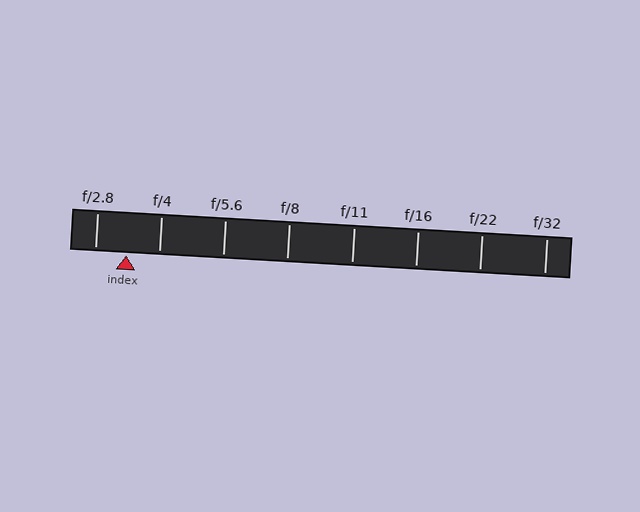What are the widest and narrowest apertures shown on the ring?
The widest aperture shown is f/2.8 and the narrowest is f/32.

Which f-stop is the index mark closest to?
The index mark is closest to f/2.8.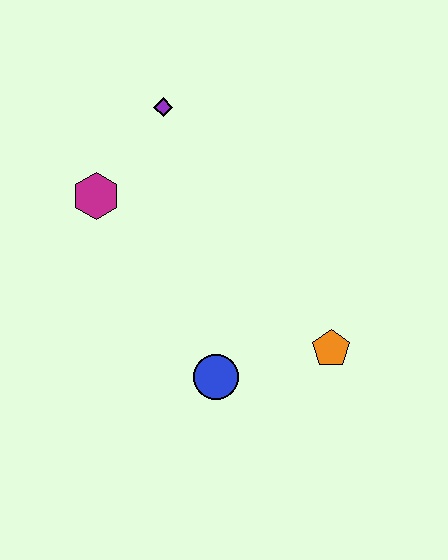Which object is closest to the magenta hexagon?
The purple diamond is closest to the magenta hexagon.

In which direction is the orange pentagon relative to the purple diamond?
The orange pentagon is below the purple diamond.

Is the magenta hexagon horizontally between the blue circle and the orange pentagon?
No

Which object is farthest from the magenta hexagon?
The orange pentagon is farthest from the magenta hexagon.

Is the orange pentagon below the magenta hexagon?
Yes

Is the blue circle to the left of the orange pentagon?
Yes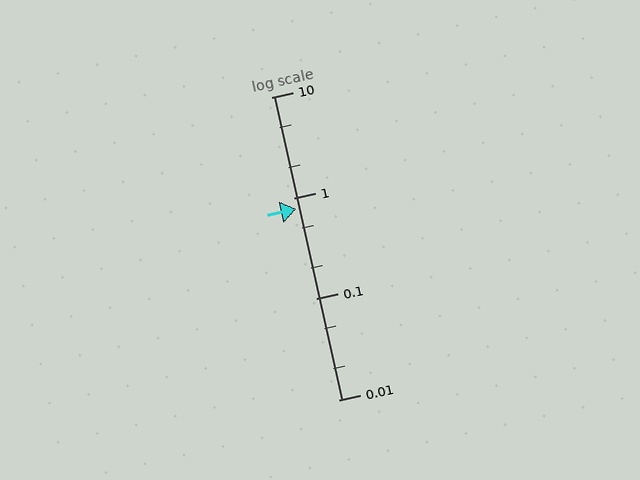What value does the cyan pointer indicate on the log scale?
The pointer indicates approximately 0.78.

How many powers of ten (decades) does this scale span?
The scale spans 3 decades, from 0.01 to 10.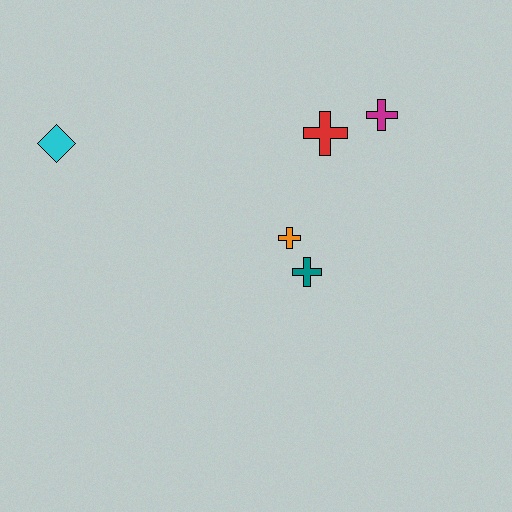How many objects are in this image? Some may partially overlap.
There are 5 objects.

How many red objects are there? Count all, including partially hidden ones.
There is 1 red object.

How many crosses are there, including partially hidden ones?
There are 4 crosses.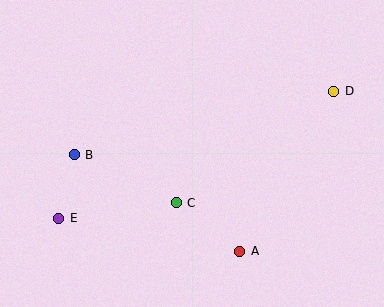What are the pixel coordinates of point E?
Point E is at (59, 218).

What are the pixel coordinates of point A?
Point A is at (240, 251).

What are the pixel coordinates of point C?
Point C is at (176, 203).